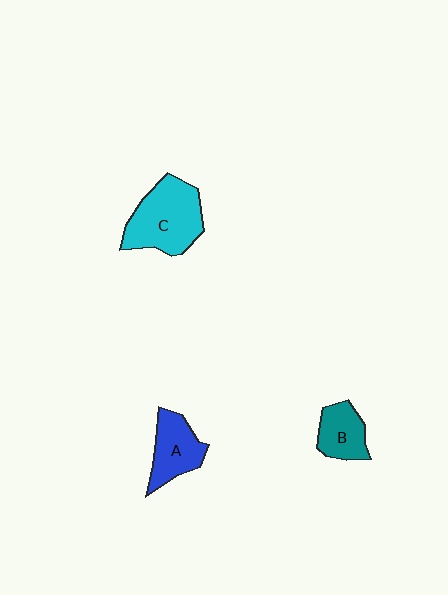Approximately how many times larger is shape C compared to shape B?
Approximately 1.9 times.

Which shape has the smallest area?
Shape B (teal).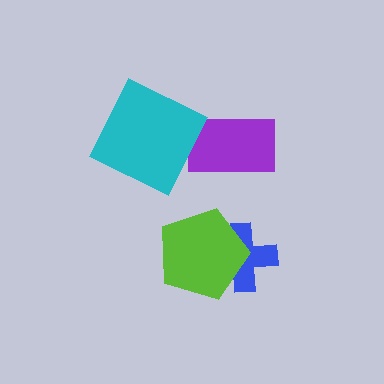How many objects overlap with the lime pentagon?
1 object overlaps with the lime pentagon.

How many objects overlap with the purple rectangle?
0 objects overlap with the purple rectangle.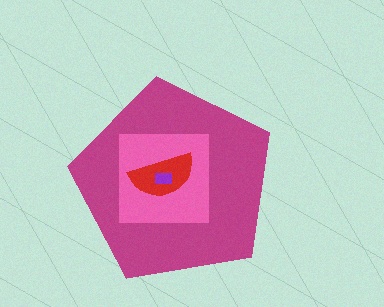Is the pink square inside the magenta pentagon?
Yes.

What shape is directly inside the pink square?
The red semicircle.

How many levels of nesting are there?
4.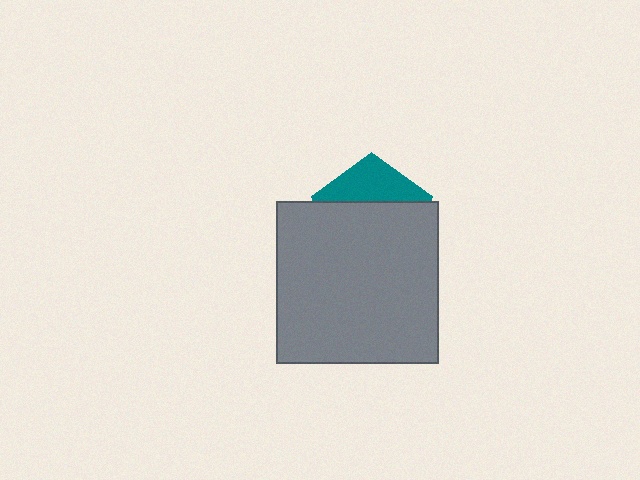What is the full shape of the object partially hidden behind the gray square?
The partially hidden object is a teal pentagon.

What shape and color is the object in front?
The object in front is a gray square.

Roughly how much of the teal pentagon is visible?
A small part of it is visible (roughly 34%).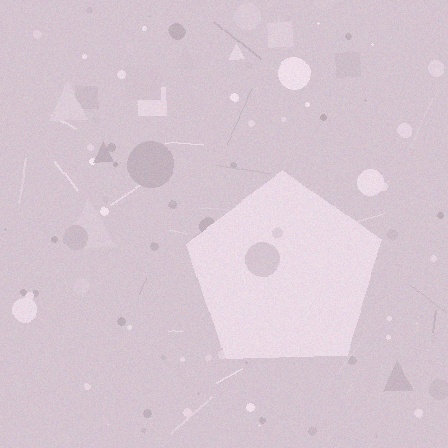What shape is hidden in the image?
A pentagon is hidden in the image.